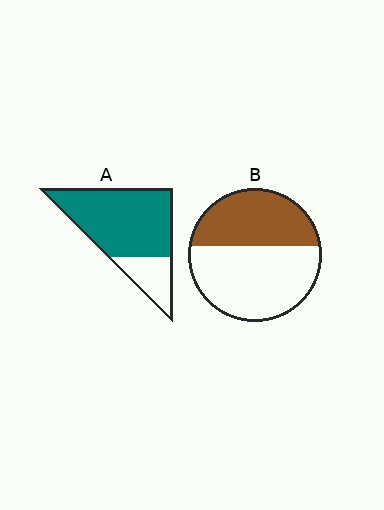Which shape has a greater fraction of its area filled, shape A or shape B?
Shape A.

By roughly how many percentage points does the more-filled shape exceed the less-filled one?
By roughly 35 percentage points (A over B).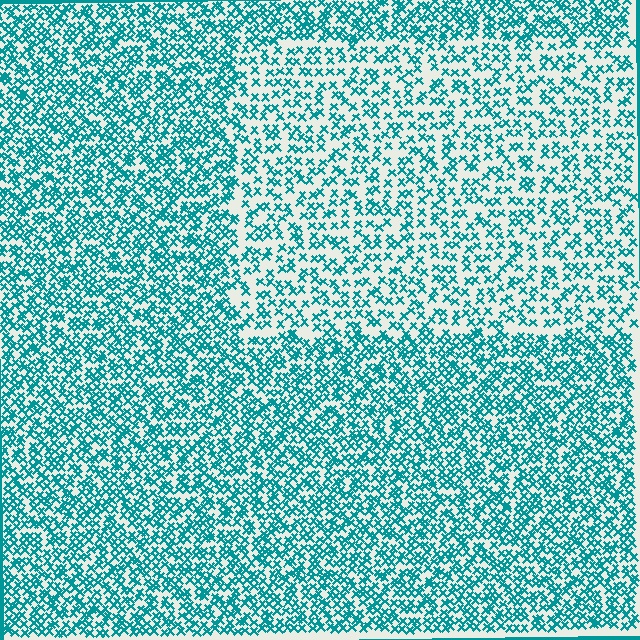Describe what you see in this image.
The image contains small teal elements arranged at two different densities. A rectangle-shaped region is visible where the elements are less densely packed than the surrounding area.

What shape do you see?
I see a rectangle.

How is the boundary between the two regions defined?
The boundary is defined by a change in element density (approximately 1.8x ratio). All elements are the same color, size, and shape.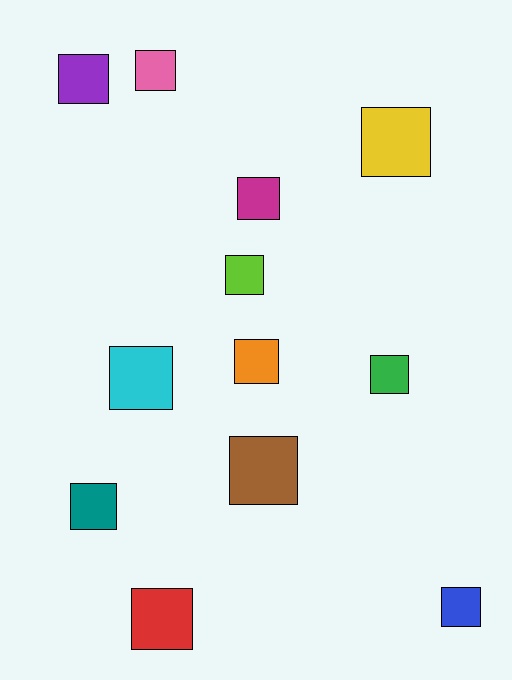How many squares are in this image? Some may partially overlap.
There are 12 squares.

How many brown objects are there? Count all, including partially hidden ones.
There is 1 brown object.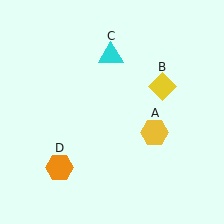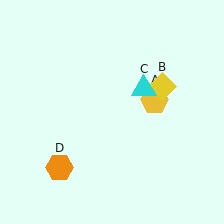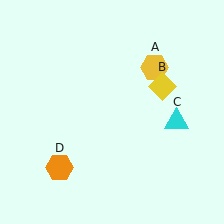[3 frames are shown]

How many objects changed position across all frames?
2 objects changed position: yellow hexagon (object A), cyan triangle (object C).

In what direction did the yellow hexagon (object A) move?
The yellow hexagon (object A) moved up.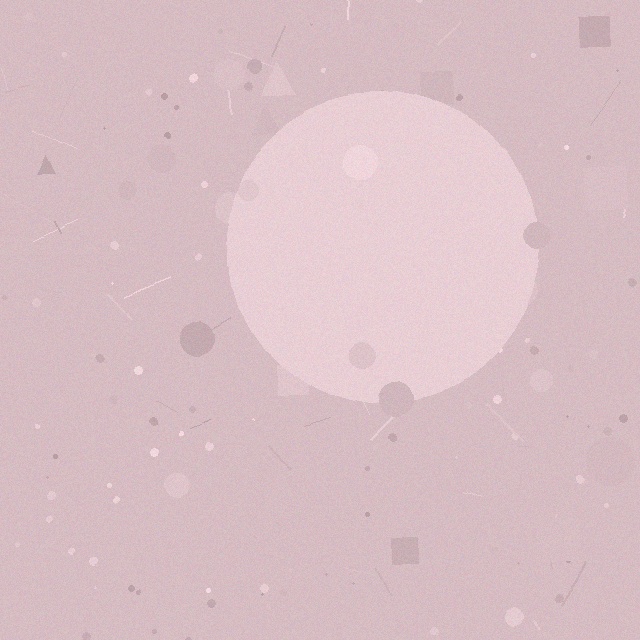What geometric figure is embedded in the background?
A circle is embedded in the background.